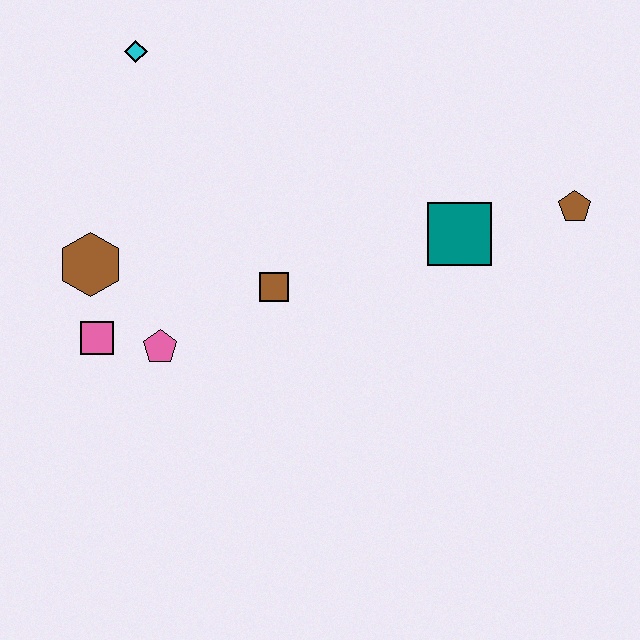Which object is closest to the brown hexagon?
The pink square is closest to the brown hexagon.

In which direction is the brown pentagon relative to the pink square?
The brown pentagon is to the right of the pink square.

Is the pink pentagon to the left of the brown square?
Yes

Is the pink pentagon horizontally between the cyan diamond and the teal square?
Yes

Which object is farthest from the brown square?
The brown pentagon is farthest from the brown square.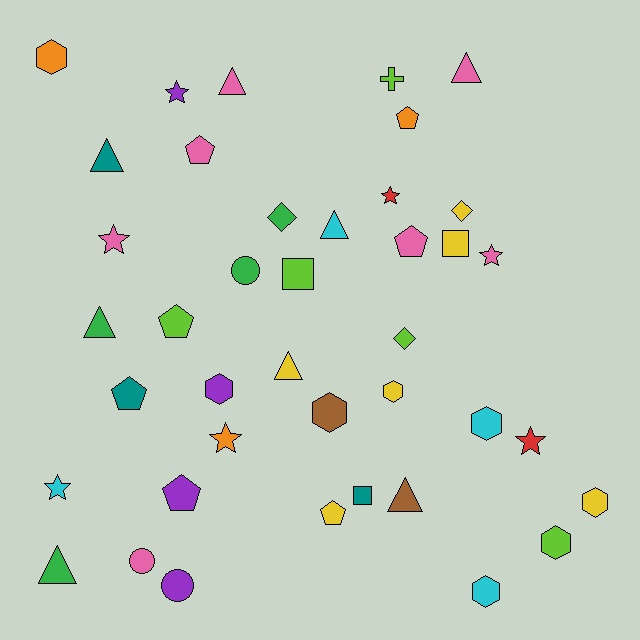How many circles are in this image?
There are 3 circles.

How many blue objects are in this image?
There are no blue objects.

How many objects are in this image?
There are 40 objects.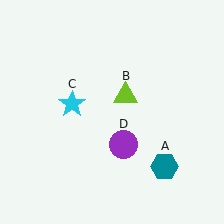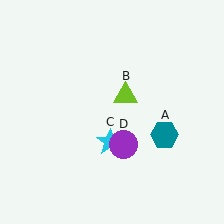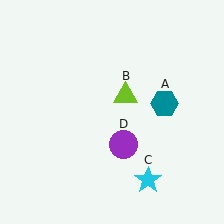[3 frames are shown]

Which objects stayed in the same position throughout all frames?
Lime triangle (object B) and purple circle (object D) remained stationary.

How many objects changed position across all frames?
2 objects changed position: teal hexagon (object A), cyan star (object C).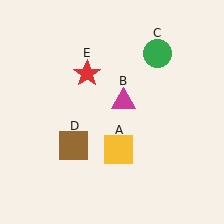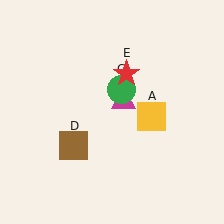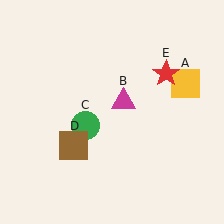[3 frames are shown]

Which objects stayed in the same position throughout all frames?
Magenta triangle (object B) and brown square (object D) remained stationary.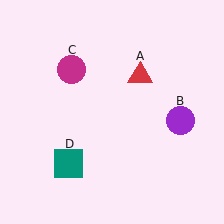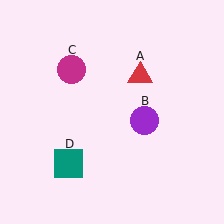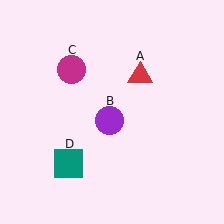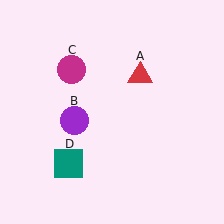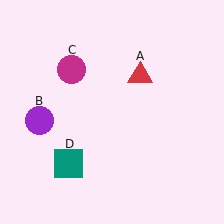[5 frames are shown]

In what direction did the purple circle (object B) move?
The purple circle (object B) moved left.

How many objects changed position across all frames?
1 object changed position: purple circle (object B).